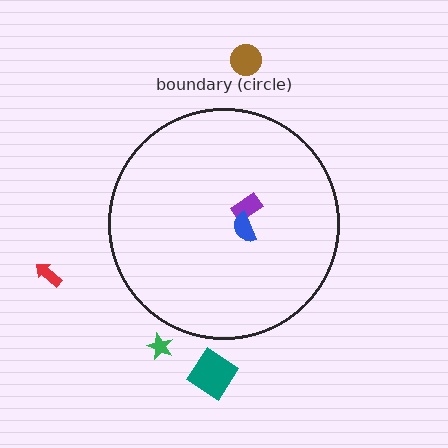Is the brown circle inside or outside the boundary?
Outside.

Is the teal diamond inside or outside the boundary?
Outside.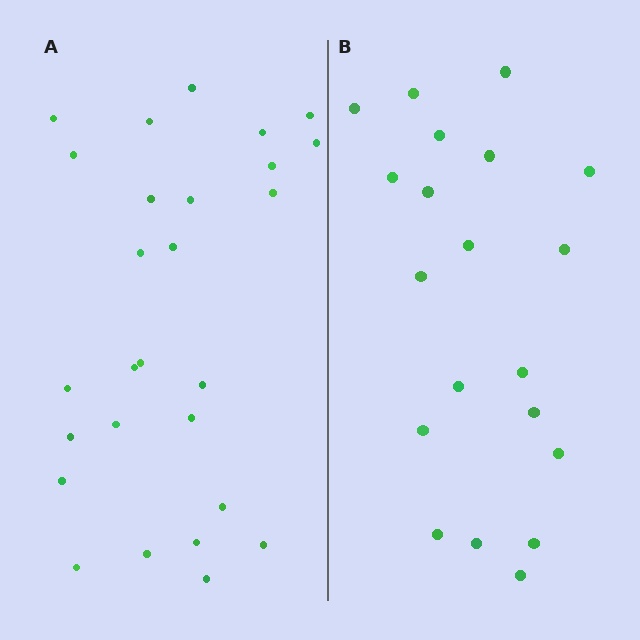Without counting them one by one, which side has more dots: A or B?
Region A (the left region) has more dots.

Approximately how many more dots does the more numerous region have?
Region A has roughly 8 or so more dots than region B.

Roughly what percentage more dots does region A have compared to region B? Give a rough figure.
About 35% more.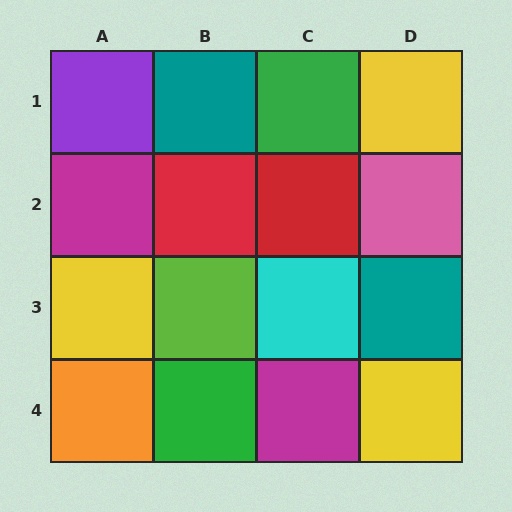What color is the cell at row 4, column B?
Green.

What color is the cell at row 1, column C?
Green.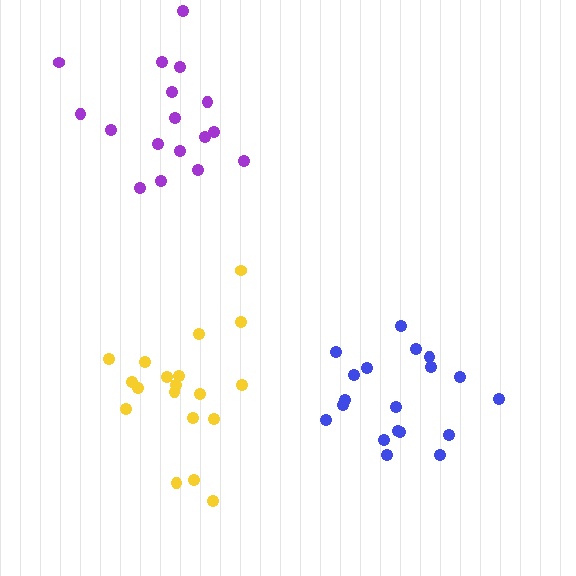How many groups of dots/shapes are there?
There are 3 groups.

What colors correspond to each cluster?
The clusters are colored: yellow, purple, blue.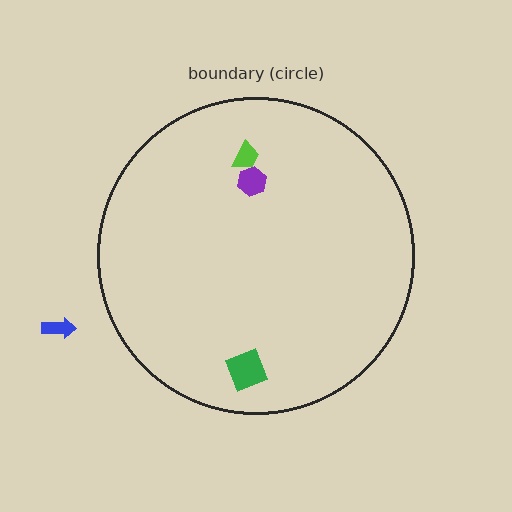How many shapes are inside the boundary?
3 inside, 1 outside.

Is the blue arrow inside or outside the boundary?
Outside.